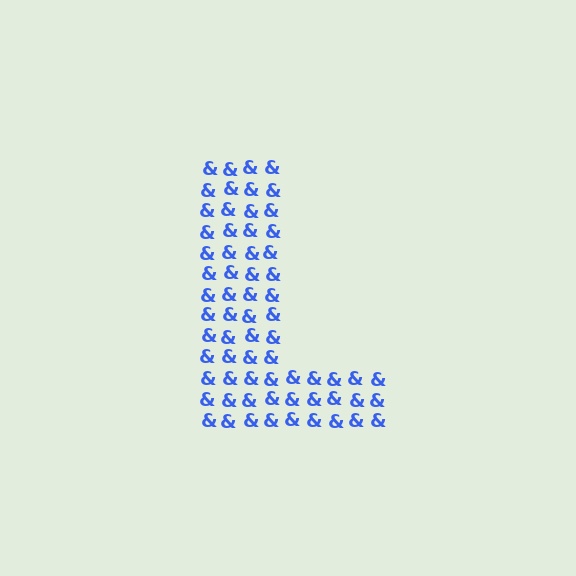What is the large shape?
The large shape is the letter L.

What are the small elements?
The small elements are ampersands.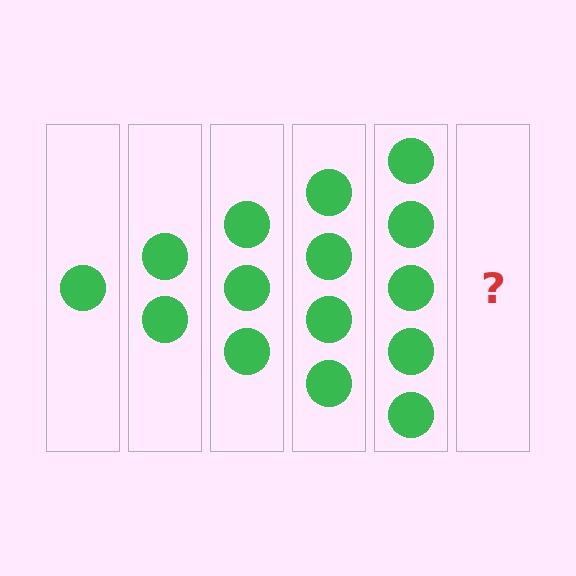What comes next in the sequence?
The next element should be 6 circles.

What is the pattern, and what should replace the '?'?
The pattern is that each step adds one more circle. The '?' should be 6 circles.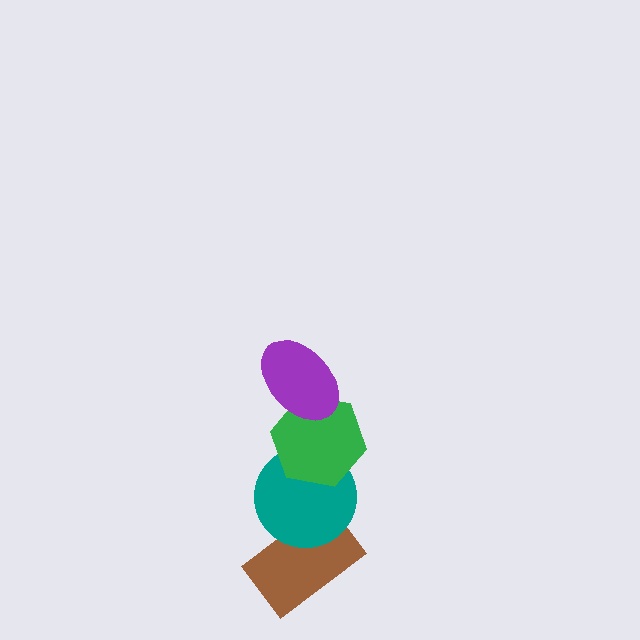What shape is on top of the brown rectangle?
The teal circle is on top of the brown rectangle.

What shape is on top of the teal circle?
The green hexagon is on top of the teal circle.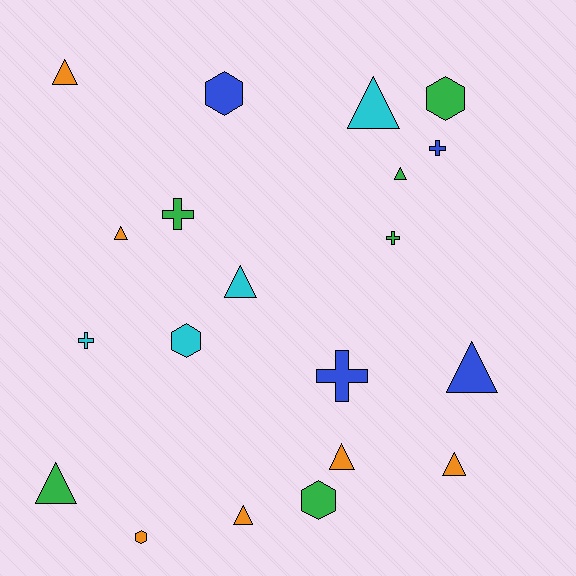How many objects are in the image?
There are 20 objects.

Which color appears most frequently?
Green, with 6 objects.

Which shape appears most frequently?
Triangle, with 10 objects.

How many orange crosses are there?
There are no orange crosses.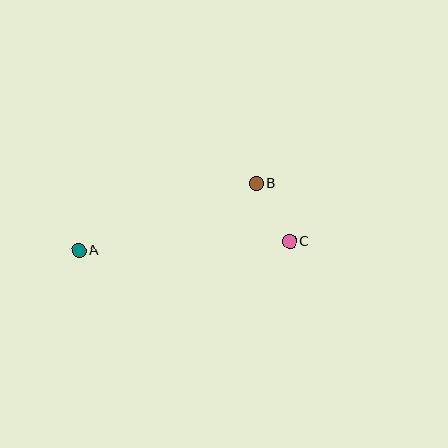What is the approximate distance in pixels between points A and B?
The distance between A and B is approximately 190 pixels.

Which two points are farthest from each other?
Points A and C are farthest from each other.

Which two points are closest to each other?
Points B and C are closest to each other.